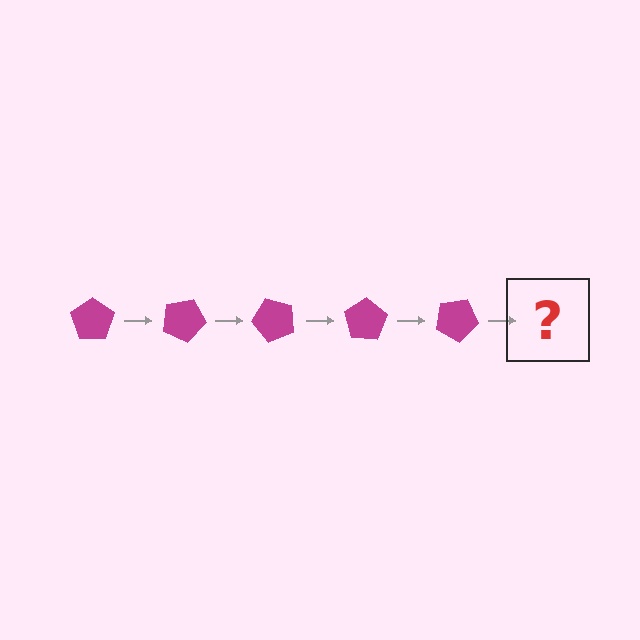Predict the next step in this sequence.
The next step is a magenta pentagon rotated 125 degrees.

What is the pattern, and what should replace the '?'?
The pattern is that the pentagon rotates 25 degrees each step. The '?' should be a magenta pentagon rotated 125 degrees.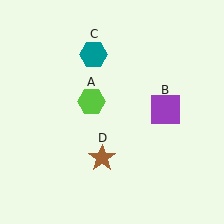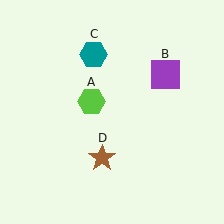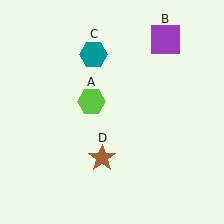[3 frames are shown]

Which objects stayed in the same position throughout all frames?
Lime hexagon (object A) and teal hexagon (object C) and brown star (object D) remained stationary.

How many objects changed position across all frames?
1 object changed position: purple square (object B).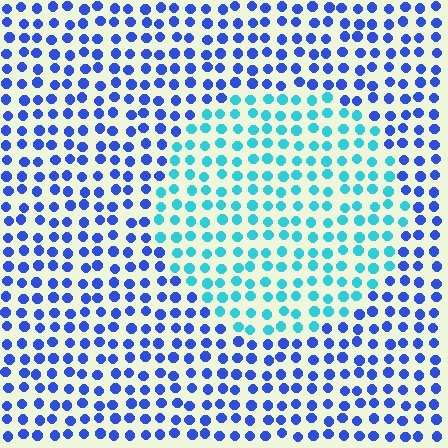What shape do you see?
I see a circle.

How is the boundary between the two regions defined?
The boundary is defined purely by a slight shift in hue (about 46 degrees). Spacing, size, and orientation are identical on both sides.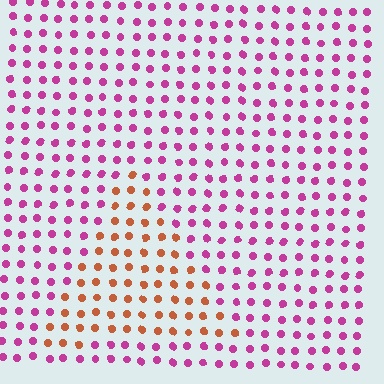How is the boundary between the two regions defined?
The boundary is defined purely by a slight shift in hue (about 59 degrees). Spacing, size, and orientation are identical on both sides.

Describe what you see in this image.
The image is filled with small magenta elements in a uniform arrangement. A triangle-shaped region is visible where the elements are tinted to a slightly different hue, forming a subtle color boundary.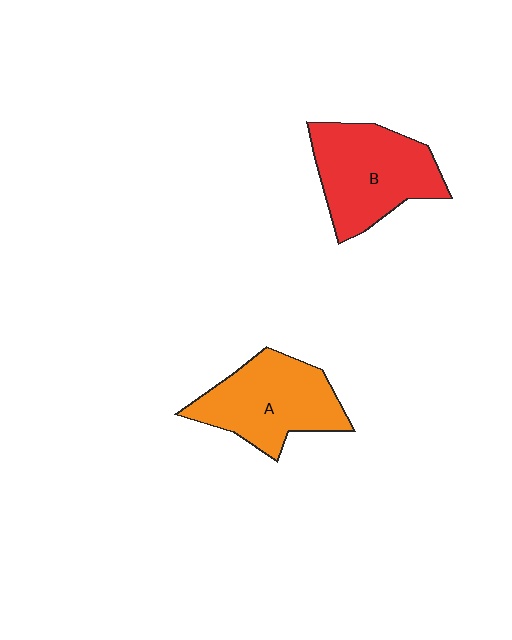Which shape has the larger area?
Shape B (red).